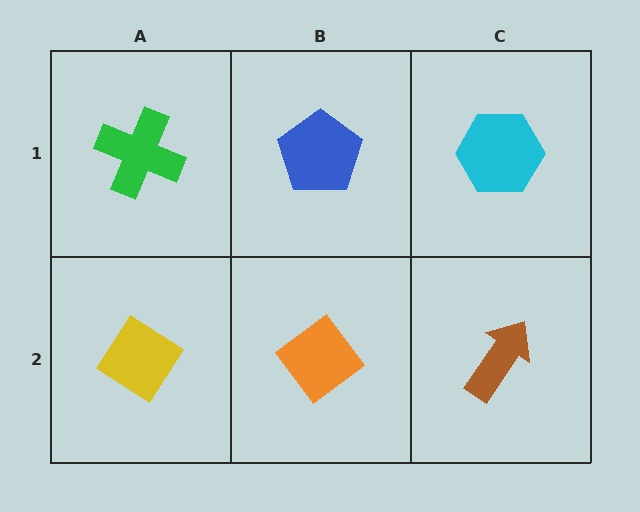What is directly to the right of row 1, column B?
A cyan hexagon.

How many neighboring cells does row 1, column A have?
2.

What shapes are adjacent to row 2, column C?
A cyan hexagon (row 1, column C), an orange diamond (row 2, column B).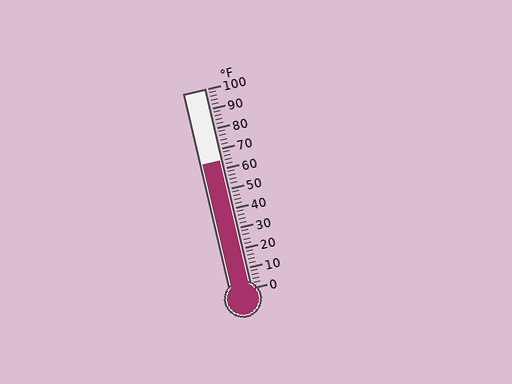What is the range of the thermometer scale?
The thermometer scale ranges from 0°F to 100°F.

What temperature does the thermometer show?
The thermometer shows approximately 64°F.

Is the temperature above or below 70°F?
The temperature is below 70°F.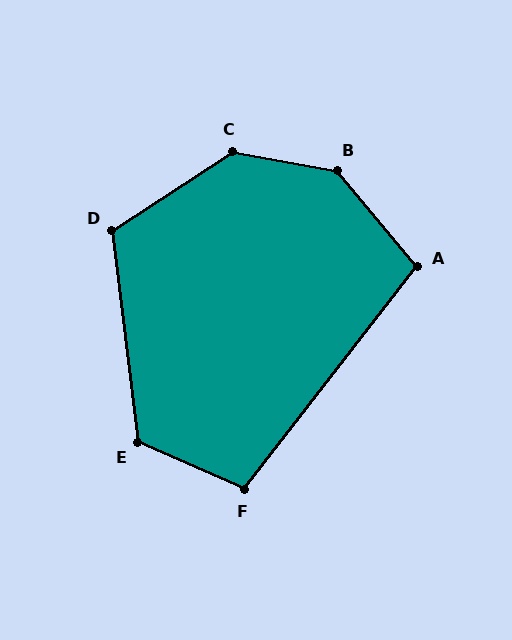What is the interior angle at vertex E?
Approximately 121 degrees (obtuse).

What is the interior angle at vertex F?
Approximately 104 degrees (obtuse).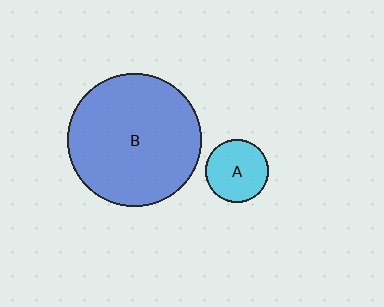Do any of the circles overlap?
No, none of the circles overlap.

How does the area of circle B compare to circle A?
Approximately 4.5 times.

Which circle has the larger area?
Circle B (blue).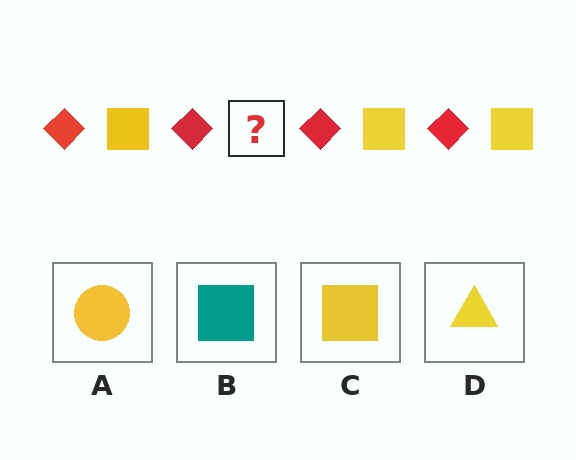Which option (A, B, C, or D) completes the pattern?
C.